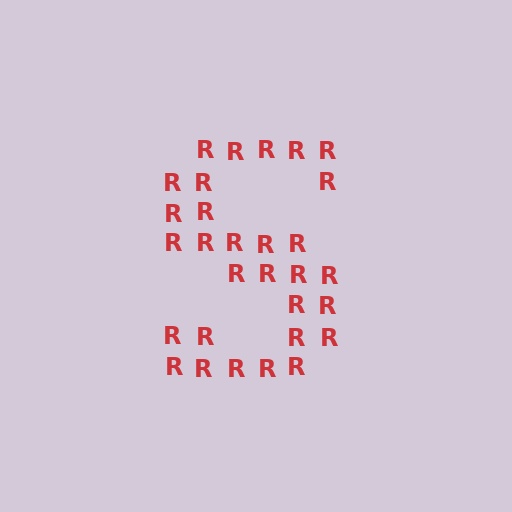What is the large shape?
The large shape is the letter S.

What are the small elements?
The small elements are letter R's.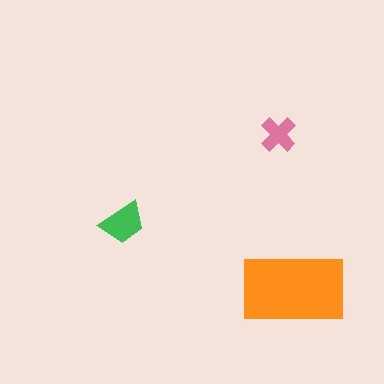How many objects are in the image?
There are 3 objects in the image.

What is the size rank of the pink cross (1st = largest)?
3rd.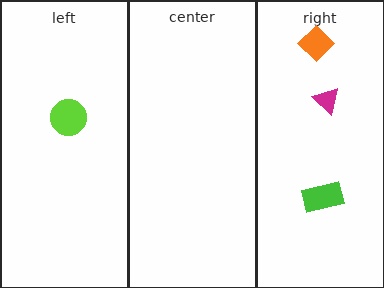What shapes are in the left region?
The lime circle.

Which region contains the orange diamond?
The right region.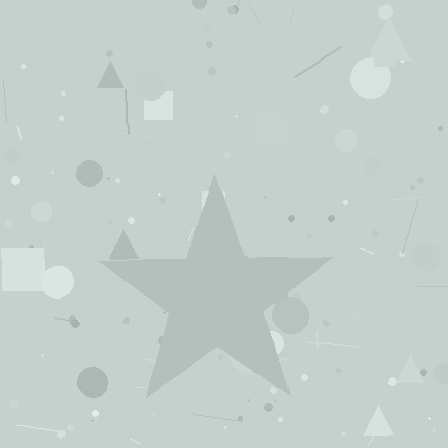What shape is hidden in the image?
A star is hidden in the image.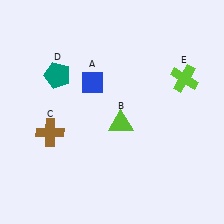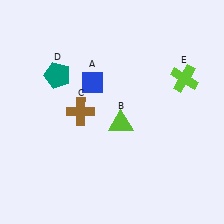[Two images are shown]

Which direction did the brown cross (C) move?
The brown cross (C) moved right.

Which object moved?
The brown cross (C) moved right.